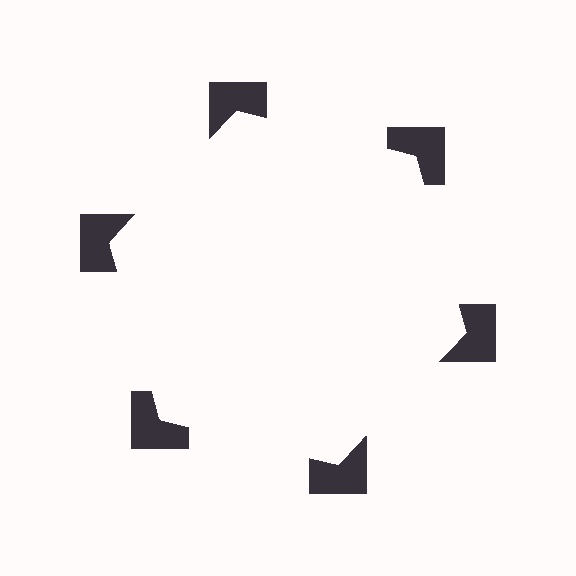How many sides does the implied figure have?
6 sides.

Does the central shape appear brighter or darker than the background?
It typically appears slightly brighter than the background, even though no actual brightness change is drawn.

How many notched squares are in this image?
There are 6 — one at each vertex of the illusory hexagon.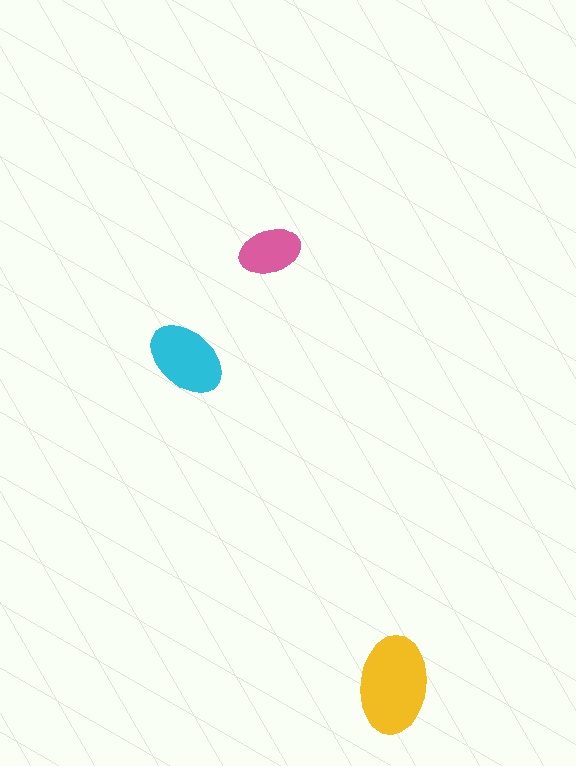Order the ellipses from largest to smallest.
the yellow one, the cyan one, the pink one.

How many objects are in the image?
There are 3 objects in the image.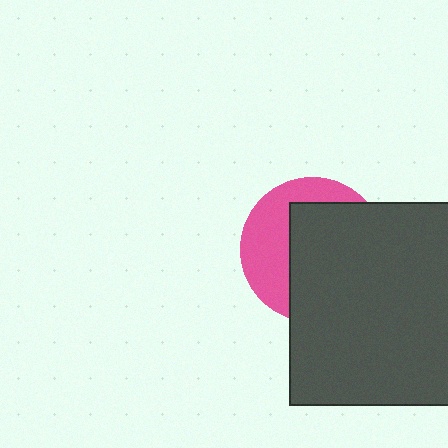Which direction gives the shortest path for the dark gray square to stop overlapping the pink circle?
Moving right gives the shortest separation.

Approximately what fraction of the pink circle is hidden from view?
Roughly 61% of the pink circle is hidden behind the dark gray square.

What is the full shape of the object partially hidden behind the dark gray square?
The partially hidden object is a pink circle.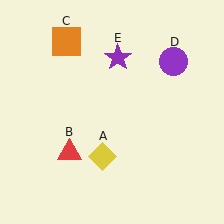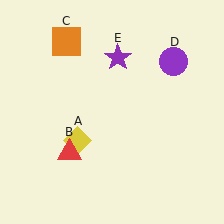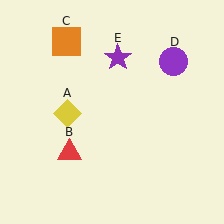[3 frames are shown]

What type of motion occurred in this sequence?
The yellow diamond (object A) rotated clockwise around the center of the scene.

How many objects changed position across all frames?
1 object changed position: yellow diamond (object A).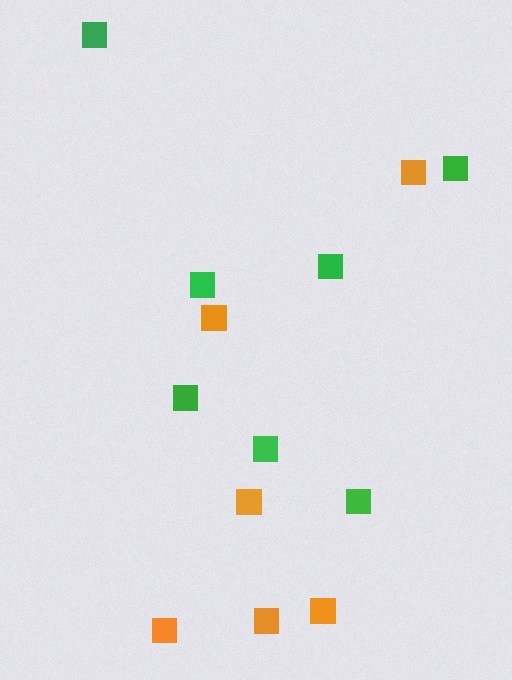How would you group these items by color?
There are 2 groups: one group of green squares (7) and one group of orange squares (6).